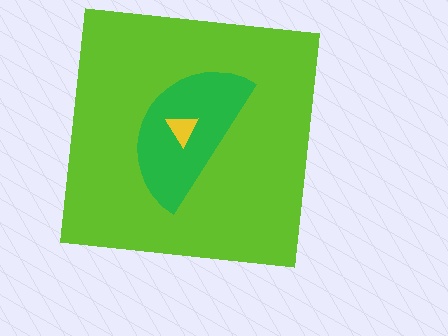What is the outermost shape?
The lime square.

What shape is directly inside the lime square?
The green semicircle.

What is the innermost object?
The yellow triangle.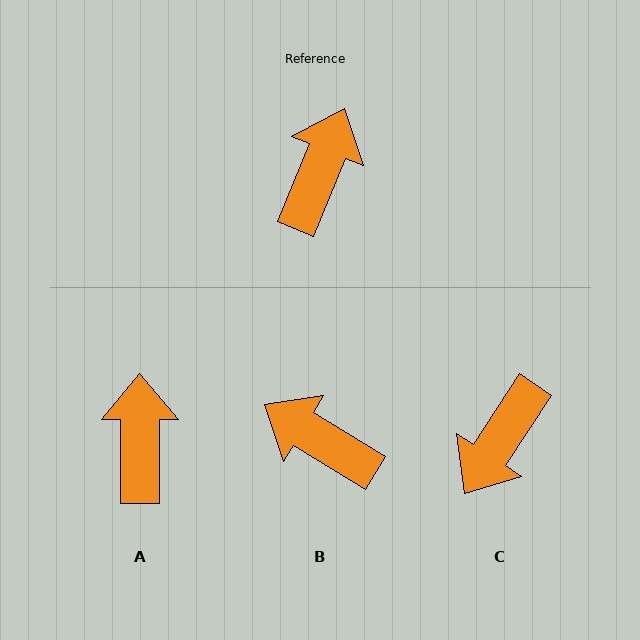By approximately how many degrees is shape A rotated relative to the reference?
Approximately 22 degrees counter-clockwise.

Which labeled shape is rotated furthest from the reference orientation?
C, about 169 degrees away.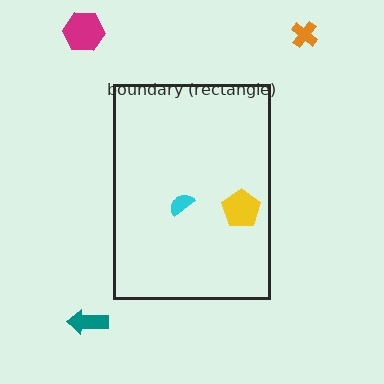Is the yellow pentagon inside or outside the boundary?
Inside.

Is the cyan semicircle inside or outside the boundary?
Inside.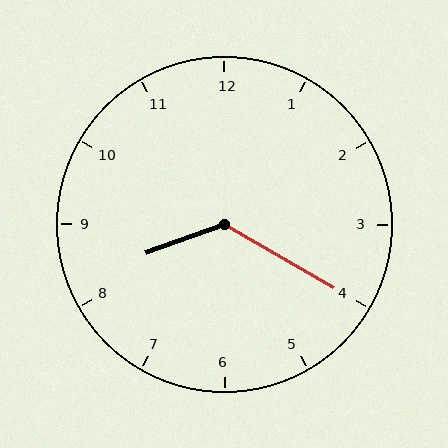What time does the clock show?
8:20.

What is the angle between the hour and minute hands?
Approximately 130 degrees.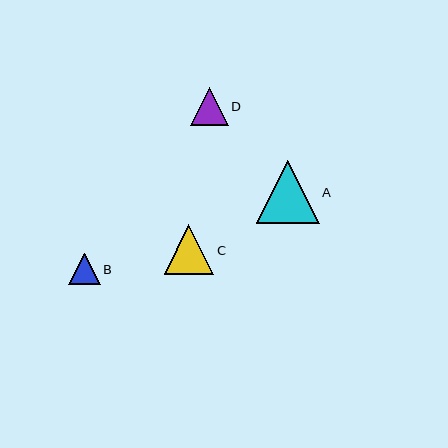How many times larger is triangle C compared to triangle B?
Triangle C is approximately 1.6 times the size of triangle B.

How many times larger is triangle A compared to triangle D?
Triangle A is approximately 1.7 times the size of triangle D.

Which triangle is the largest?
Triangle A is the largest with a size of approximately 63 pixels.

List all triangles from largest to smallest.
From largest to smallest: A, C, D, B.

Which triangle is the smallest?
Triangle B is the smallest with a size of approximately 31 pixels.